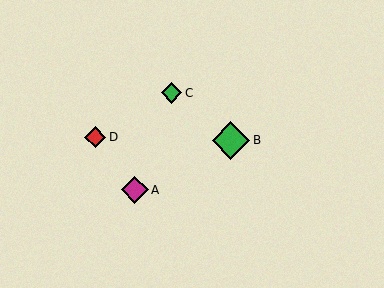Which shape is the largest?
The green diamond (labeled B) is the largest.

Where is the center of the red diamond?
The center of the red diamond is at (95, 137).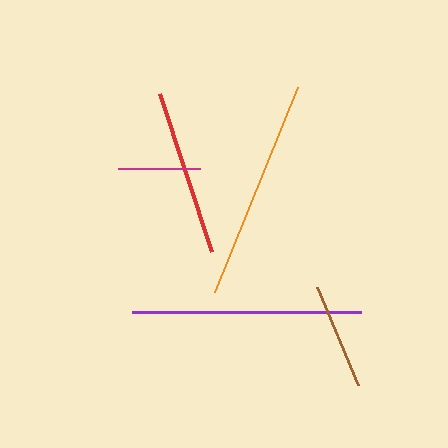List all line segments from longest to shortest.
From longest to shortest: purple, orange, red, brown, magenta.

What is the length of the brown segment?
The brown segment is approximately 107 pixels long.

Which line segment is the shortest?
The magenta line is the shortest at approximately 82 pixels.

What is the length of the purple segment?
The purple segment is approximately 229 pixels long.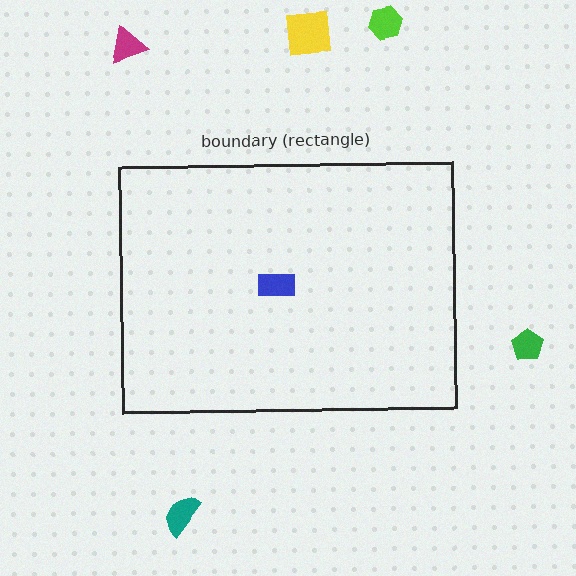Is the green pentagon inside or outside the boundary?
Outside.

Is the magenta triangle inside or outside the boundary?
Outside.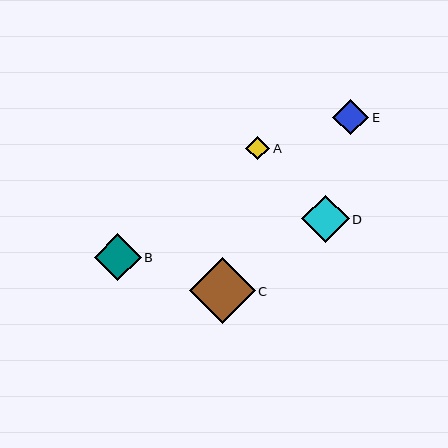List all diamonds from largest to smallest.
From largest to smallest: C, D, B, E, A.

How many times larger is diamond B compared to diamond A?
Diamond B is approximately 2.0 times the size of diamond A.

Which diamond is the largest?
Diamond C is the largest with a size of approximately 66 pixels.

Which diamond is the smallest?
Diamond A is the smallest with a size of approximately 24 pixels.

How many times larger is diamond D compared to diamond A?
Diamond D is approximately 2.0 times the size of diamond A.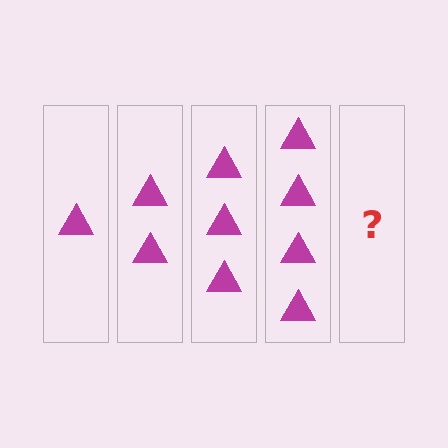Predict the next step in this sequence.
The next step is 5 triangles.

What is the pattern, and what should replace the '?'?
The pattern is that each step adds one more triangle. The '?' should be 5 triangles.